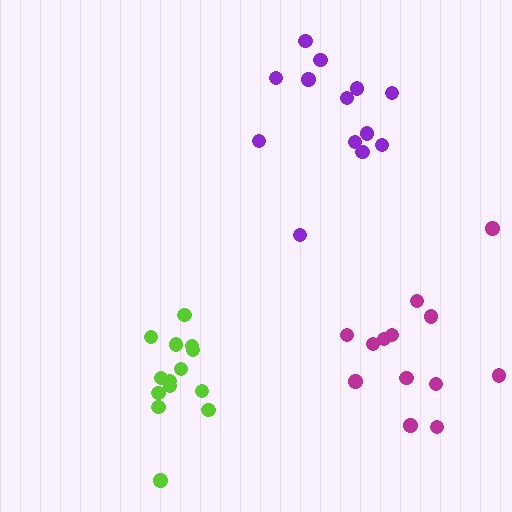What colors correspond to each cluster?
The clusters are colored: purple, magenta, lime.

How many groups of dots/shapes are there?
There are 3 groups.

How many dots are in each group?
Group 1: 13 dots, Group 2: 13 dots, Group 3: 14 dots (40 total).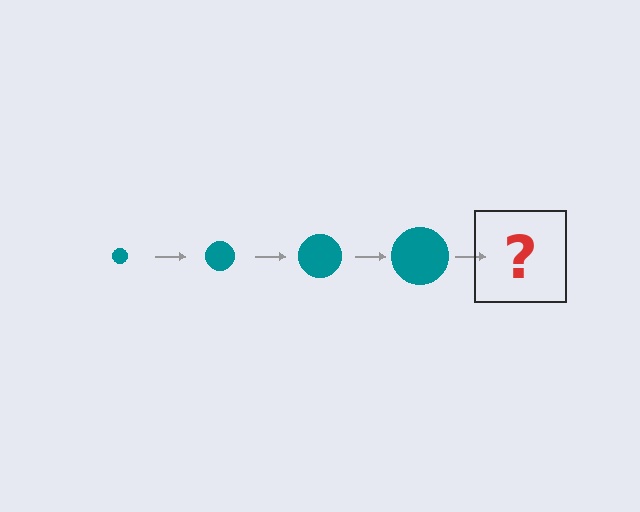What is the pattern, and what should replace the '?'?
The pattern is that the circle gets progressively larger each step. The '?' should be a teal circle, larger than the previous one.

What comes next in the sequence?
The next element should be a teal circle, larger than the previous one.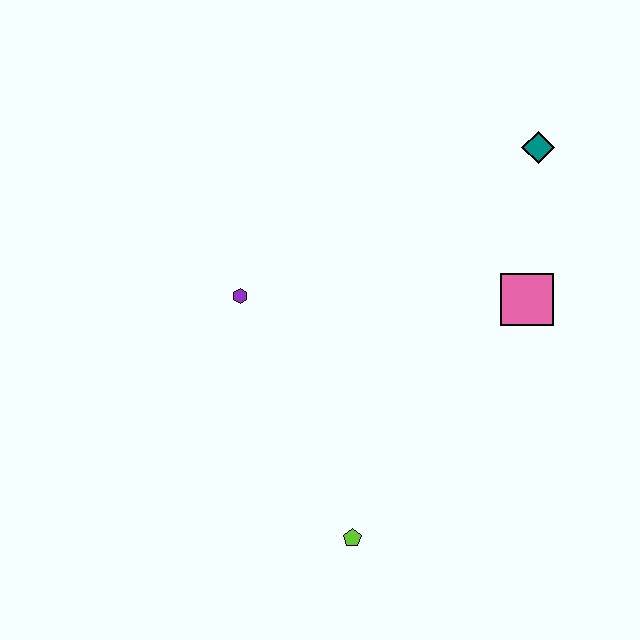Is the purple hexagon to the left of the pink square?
Yes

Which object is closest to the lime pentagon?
The purple hexagon is closest to the lime pentagon.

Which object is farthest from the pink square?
The lime pentagon is farthest from the pink square.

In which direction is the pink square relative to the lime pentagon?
The pink square is above the lime pentagon.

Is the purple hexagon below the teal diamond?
Yes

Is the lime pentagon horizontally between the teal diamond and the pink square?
No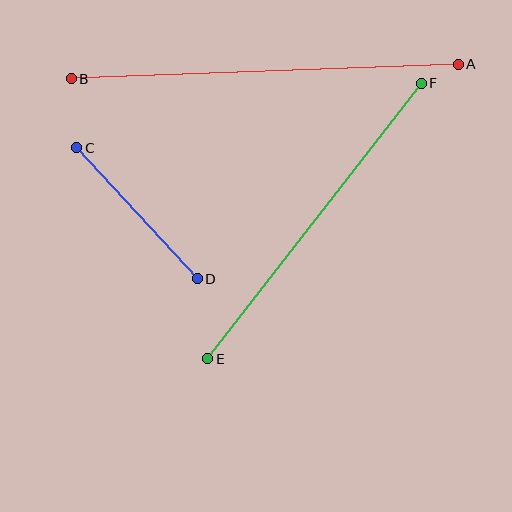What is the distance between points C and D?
The distance is approximately 178 pixels.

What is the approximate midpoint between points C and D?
The midpoint is at approximately (137, 213) pixels.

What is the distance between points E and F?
The distance is approximately 349 pixels.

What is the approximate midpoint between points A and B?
The midpoint is at approximately (265, 71) pixels.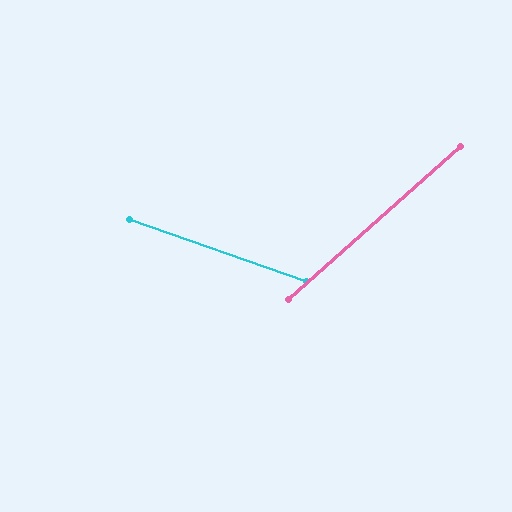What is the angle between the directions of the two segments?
Approximately 61 degrees.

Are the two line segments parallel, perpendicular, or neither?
Neither parallel nor perpendicular — they differ by about 61°.